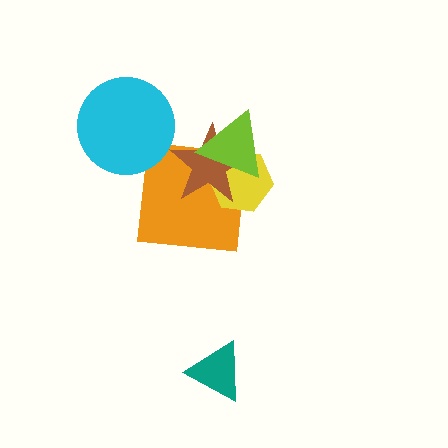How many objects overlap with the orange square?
3 objects overlap with the orange square.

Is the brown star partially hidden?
Yes, it is partially covered by another shape.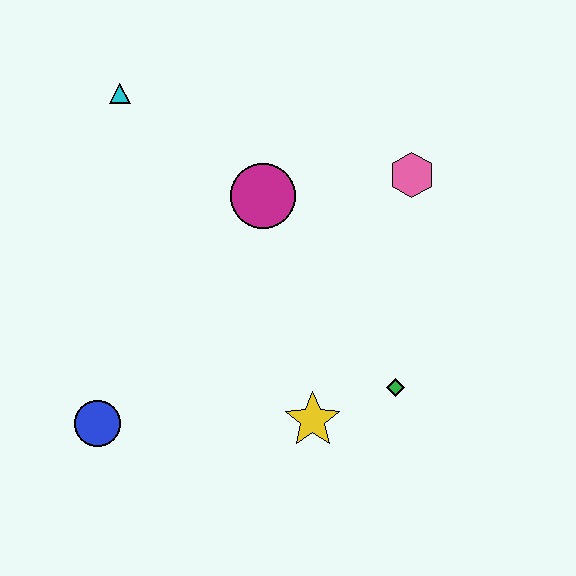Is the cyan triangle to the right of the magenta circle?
No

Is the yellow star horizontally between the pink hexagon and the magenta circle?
Yes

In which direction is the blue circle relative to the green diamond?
The blue circle is to the left of the green diamond.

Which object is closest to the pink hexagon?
The magenta circle is closest to the pink hexagon.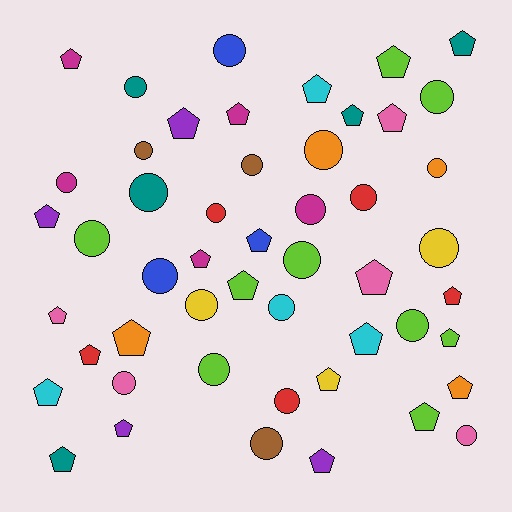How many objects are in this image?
There are 50 objects.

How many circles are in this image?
There are 24 circles.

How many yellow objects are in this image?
There are 3 yellow objects.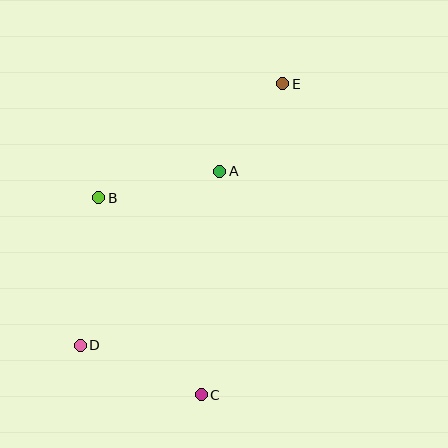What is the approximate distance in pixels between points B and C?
The distance between B and C is approximately 222 pixels.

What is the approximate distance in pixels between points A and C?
The distance between A and C is approximately 224 pixels.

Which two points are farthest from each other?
Points D and E are farthest from each other.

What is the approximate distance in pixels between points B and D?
The distance between B and D is approximately 148 pixels.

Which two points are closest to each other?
Points A and E are closest to each other.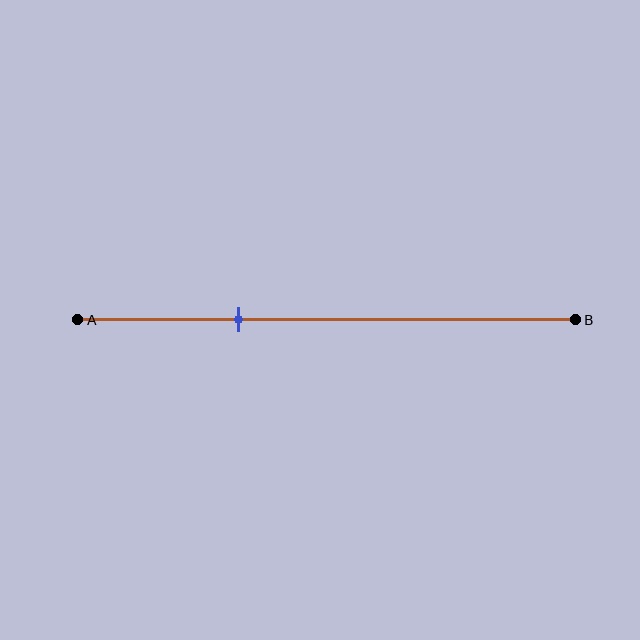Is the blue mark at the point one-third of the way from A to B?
Yes, the mark is approximately at the one-third point.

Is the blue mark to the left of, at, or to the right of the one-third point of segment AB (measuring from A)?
The blue mark is approximately at the one-third point of segment AB.